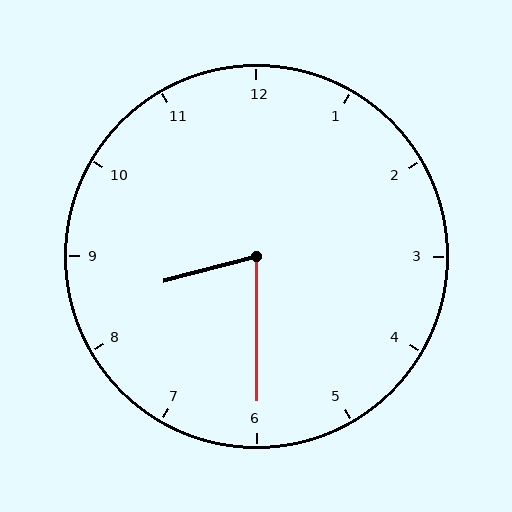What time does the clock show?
8:30.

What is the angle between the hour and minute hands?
Approximately 75 degrees.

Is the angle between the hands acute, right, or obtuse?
It is acute.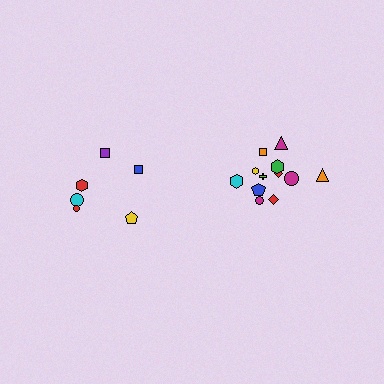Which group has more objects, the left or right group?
The right group.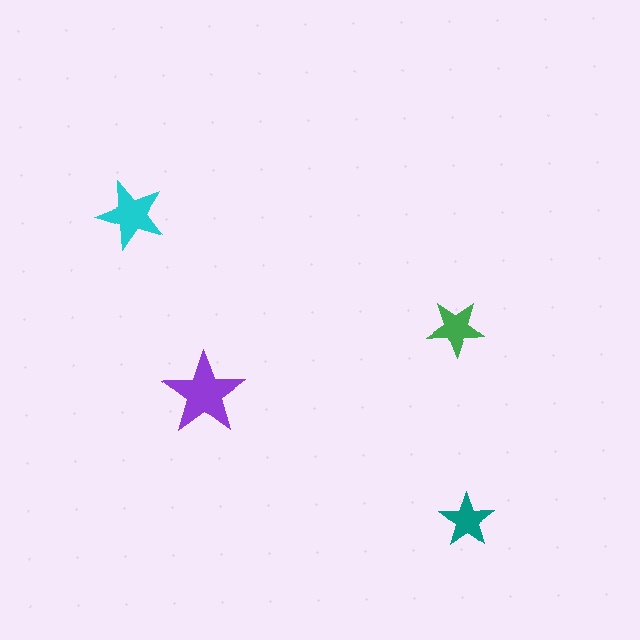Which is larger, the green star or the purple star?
The purple one.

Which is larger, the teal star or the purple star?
The purple one.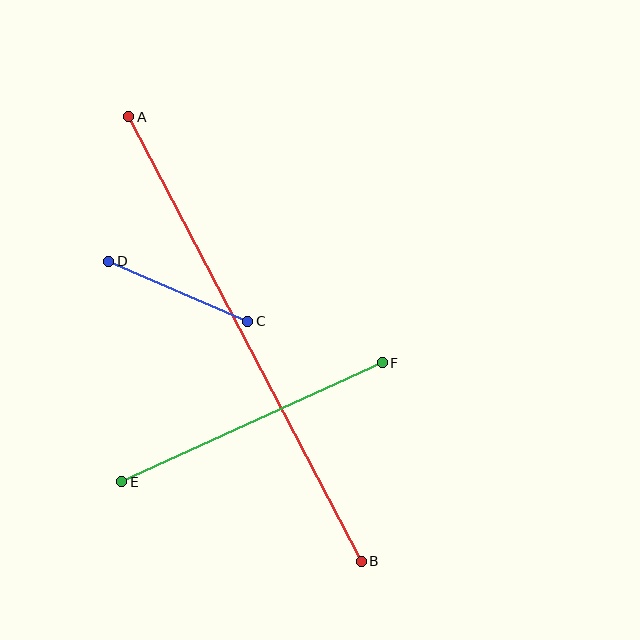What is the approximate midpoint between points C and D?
The midpoint is at approximately (178, 291) pixels.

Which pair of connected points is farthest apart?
Points A and B are farthest apart.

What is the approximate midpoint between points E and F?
The midpoint is at approximately (252, 422) pixels.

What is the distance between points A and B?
The distance is approximately 501 pixels.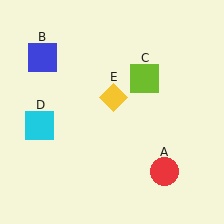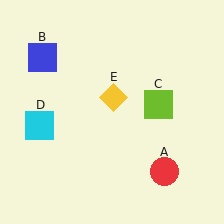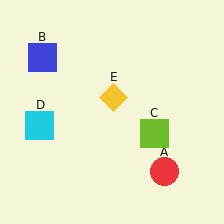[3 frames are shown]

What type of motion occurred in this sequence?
The lime square (object C) rotated clockwise around the center of the scene.